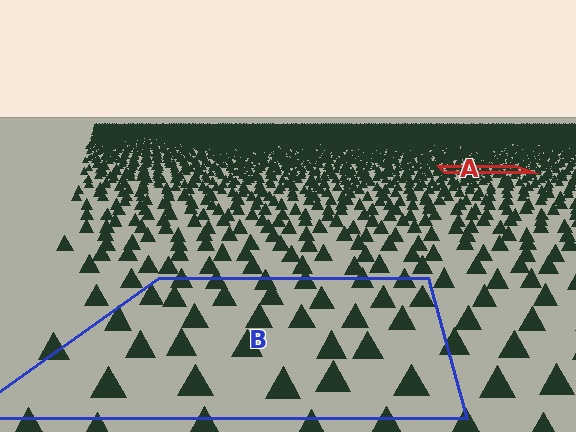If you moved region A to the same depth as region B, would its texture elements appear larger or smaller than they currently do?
They would appear larger. At a closer depth, the same texture elements are projected at a bigger on-screen size.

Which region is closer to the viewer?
Region B is closer. The texture elements there are larger and more spread out.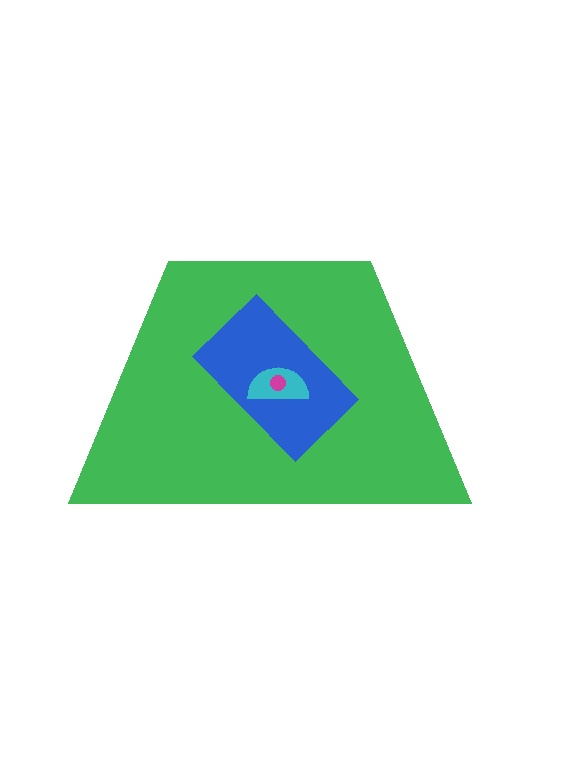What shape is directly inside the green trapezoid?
The blue rectangle.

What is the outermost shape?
The green trapezoid.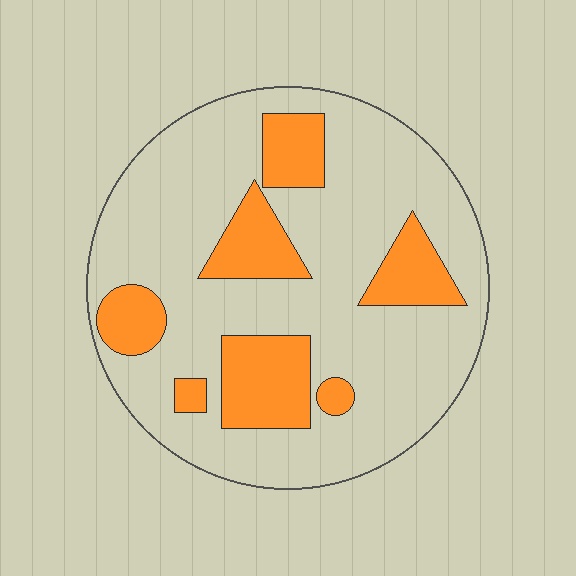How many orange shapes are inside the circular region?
7.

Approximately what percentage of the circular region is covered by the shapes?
Approximately 25%.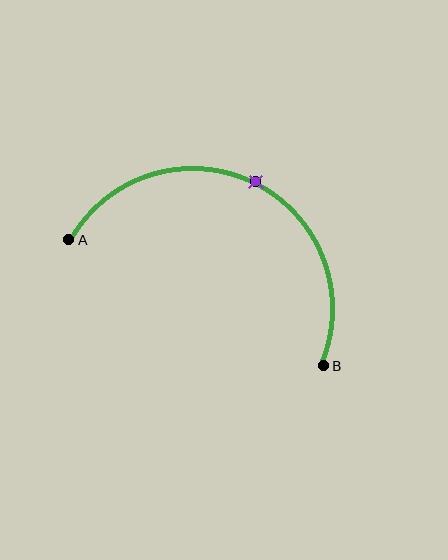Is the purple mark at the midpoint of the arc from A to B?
Yes. The purple mark lies on the arc at equal arc-length from both A and B — it is the arc midpoint.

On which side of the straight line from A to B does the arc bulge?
The arc bulges above the straight line connecting A and B.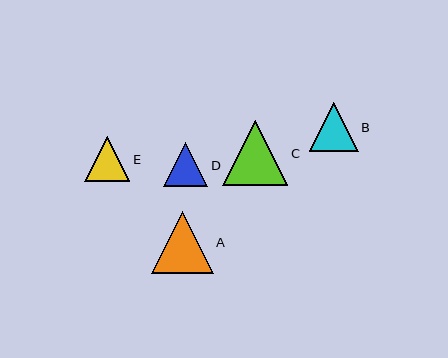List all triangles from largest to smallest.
From largest to smallest: C, A, B, E, D.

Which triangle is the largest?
Triangle C is the largest with a size of approximately 65 pixels.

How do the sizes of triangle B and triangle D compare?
Triangle B and triangle D are approximately the same size.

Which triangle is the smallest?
Triangle D is the smallest with a size of approximately 45 pixels.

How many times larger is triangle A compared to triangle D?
Triangle A is approximately 1.4 times the size of triangle D.